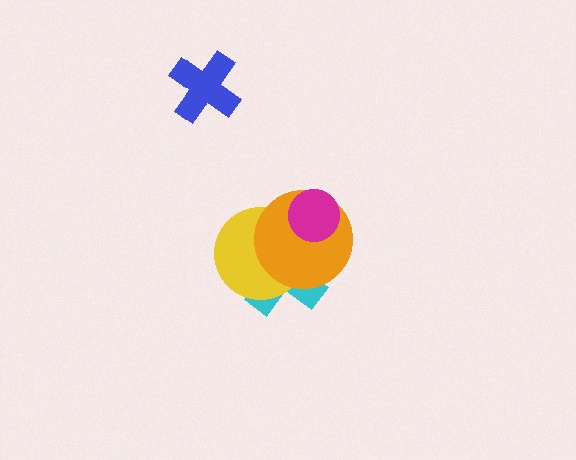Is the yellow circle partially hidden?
Yes, it is partially covered by another shape.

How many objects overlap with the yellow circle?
2 objects overlap with the yellow circle.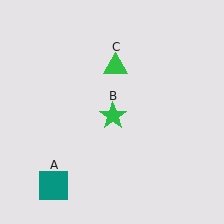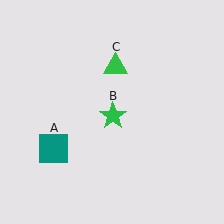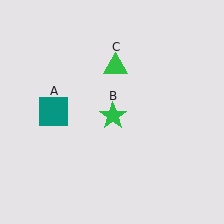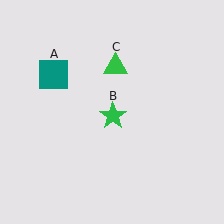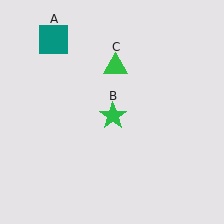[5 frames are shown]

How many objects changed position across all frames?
1 object changed position: teal square (object A).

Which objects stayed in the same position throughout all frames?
Green star (object B) and green triangle (object C) remained stationary.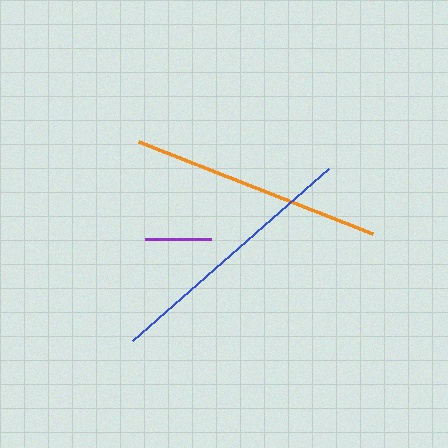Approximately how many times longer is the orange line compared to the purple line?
The orange line is approximately 3.8 times the length of the purple line.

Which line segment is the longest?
The blue line is the longest at approximately 262 pixels.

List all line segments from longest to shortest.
From longest to shortest: blue, orange, purple.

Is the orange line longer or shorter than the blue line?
The blue line is longer than the orange line.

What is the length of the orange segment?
The orange segment is approximately 252 pixels long.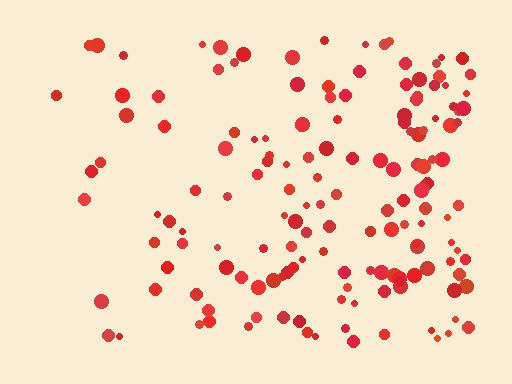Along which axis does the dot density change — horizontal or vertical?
Horizontal.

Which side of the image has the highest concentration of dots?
The right.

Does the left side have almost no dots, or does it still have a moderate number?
Still a moderate number, just noticeably fewer than the right.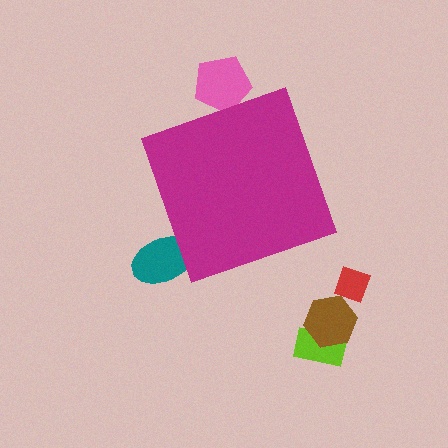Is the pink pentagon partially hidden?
Yes, the pink pentagon is partially hidden behind the magenta diamond.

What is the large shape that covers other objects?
A magenta diamond.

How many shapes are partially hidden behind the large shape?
2 shapes are partially hidden.